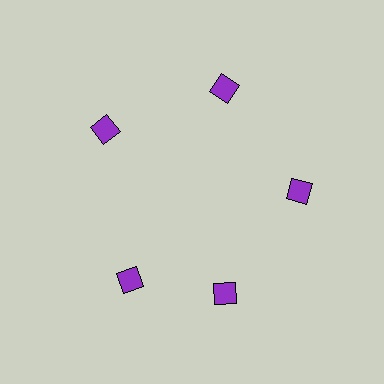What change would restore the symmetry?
The symmetry would be restored by rotating it back into even spacing with its neighbors so that all 5 squares sit at equal angles and equal distance from the center.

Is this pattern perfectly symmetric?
No. The 5 purple squares are arranged in a ring, but one element near the 8 o'clock position is rotated out of alignment along the ring, breaking the 5-fold rotational symmetry.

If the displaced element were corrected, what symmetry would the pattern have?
It would have 5-fold rotational symmetry — the pattern would map onto itself every 72 degrees.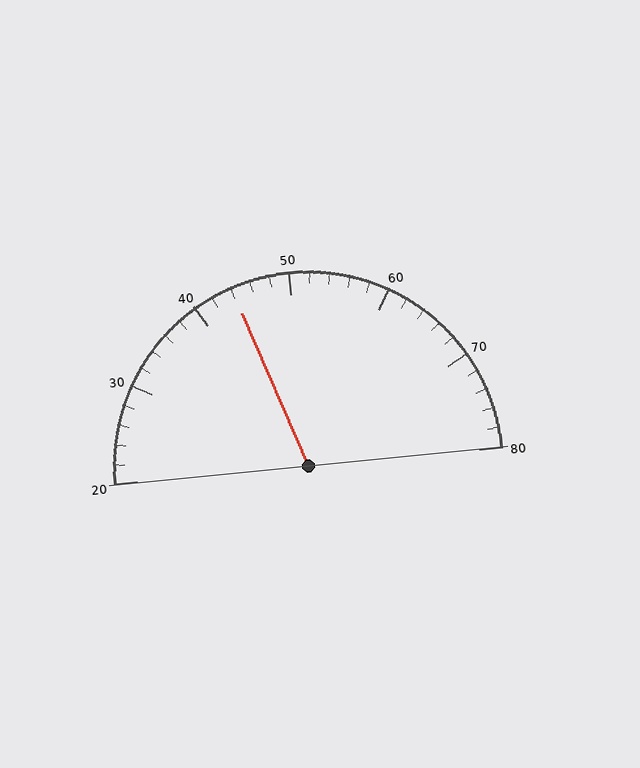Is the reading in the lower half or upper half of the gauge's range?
The reading is in the lower half of the range (20 to 80).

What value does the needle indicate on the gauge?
The needle indicates approximately 44.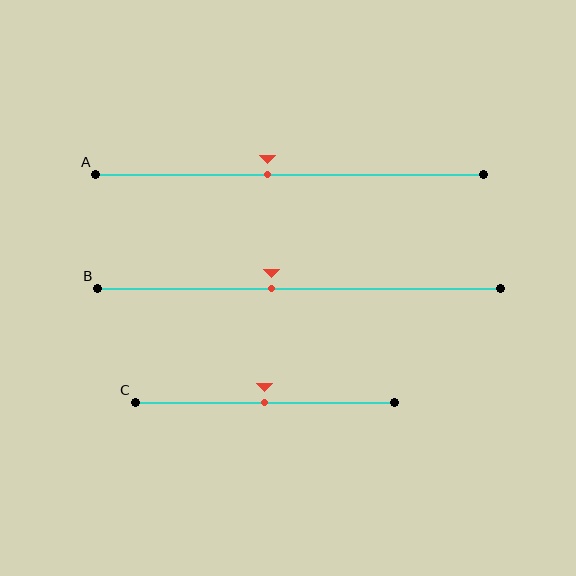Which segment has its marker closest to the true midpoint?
Segment C has its marker closest to the true midpoint.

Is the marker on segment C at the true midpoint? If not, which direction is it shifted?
Yes, the marker on segment C is at the true midpoint.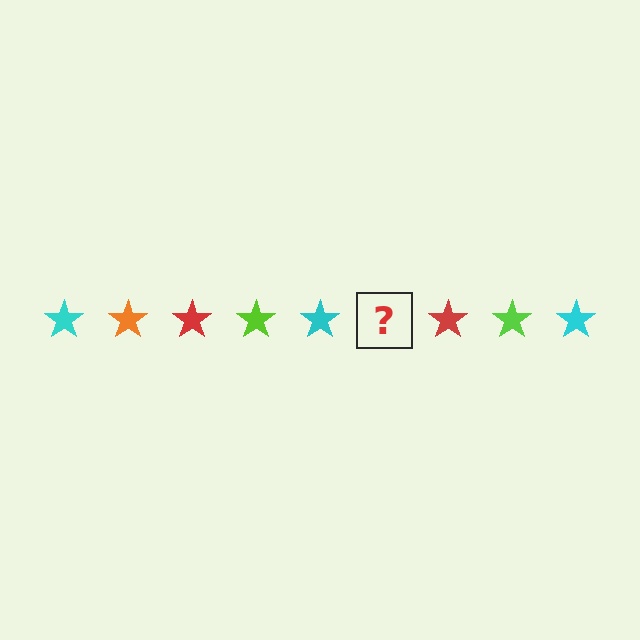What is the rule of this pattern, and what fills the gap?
The rule is that the pattern cycles through cyan, orange, red, lime stars. The gap should be filled with an orange star.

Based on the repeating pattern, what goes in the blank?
The blank should be an orange star.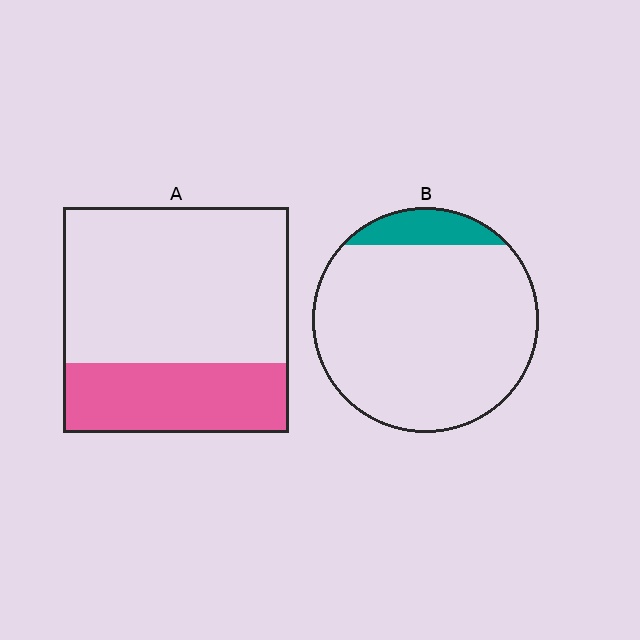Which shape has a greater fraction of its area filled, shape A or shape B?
Shape A.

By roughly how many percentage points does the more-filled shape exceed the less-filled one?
By roughly 20 percentage points (A over B).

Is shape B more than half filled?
No.